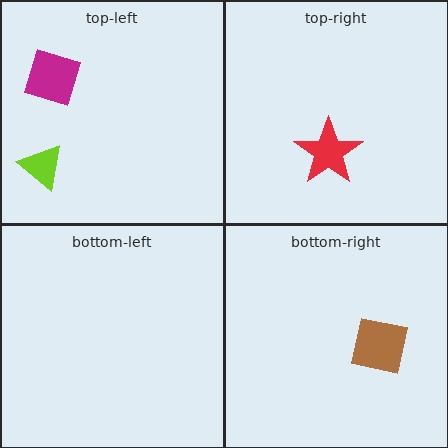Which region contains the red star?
The top-right region.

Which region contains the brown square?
The bottom-right region.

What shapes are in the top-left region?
The magenta square, the lime triangle.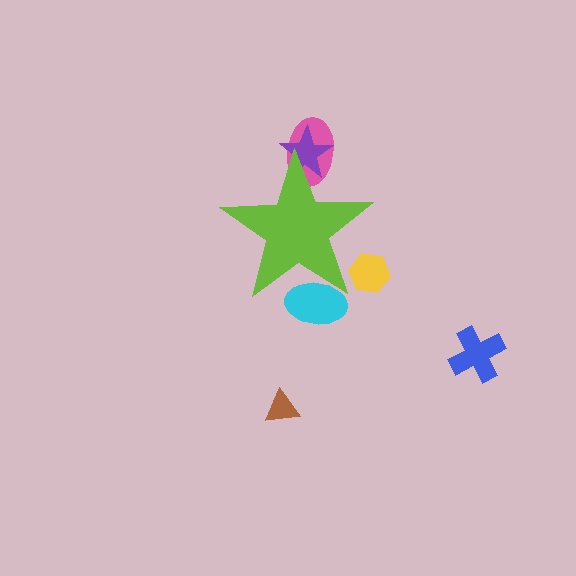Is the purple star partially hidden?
Yes, the purple star is partially hidden behind the lime star.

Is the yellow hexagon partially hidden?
Yes, the yellow hexagon is partially hidden behind the lime star.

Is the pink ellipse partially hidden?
Yes, the pink ellipse is partially hidden behind the lime star.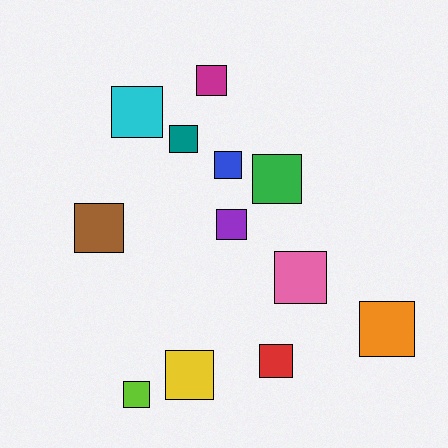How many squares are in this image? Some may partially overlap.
There are 12 squares.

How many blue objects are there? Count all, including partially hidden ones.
There is 1 blue object.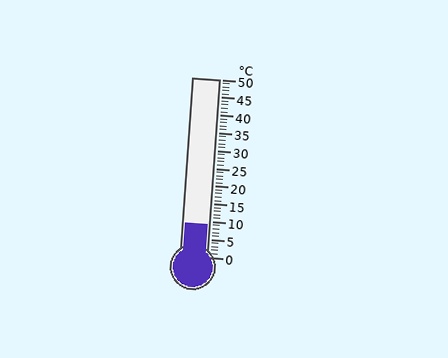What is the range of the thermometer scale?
The thermometer scale ranges from 0°C to 50°C.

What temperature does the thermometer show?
The thermometer shows approximately 9°C.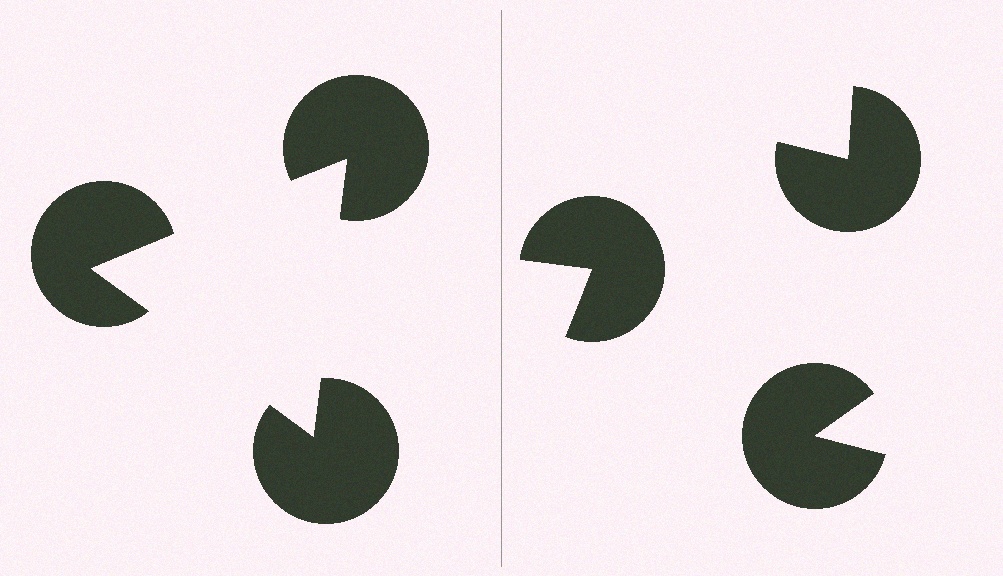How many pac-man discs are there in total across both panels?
6 — 3 on each side.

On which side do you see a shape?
An illusory triangle appears on the left side. On the right side the wedge cuts are rotated, so no coherent shape forms.